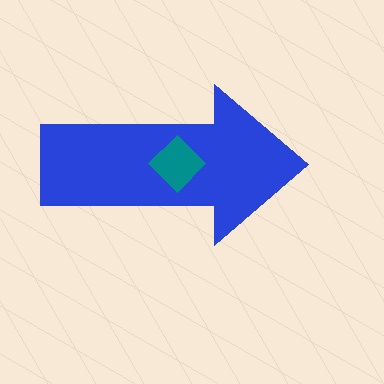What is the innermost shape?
The teal diamond.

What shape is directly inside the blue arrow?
The teal diamond.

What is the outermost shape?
The blue arrow.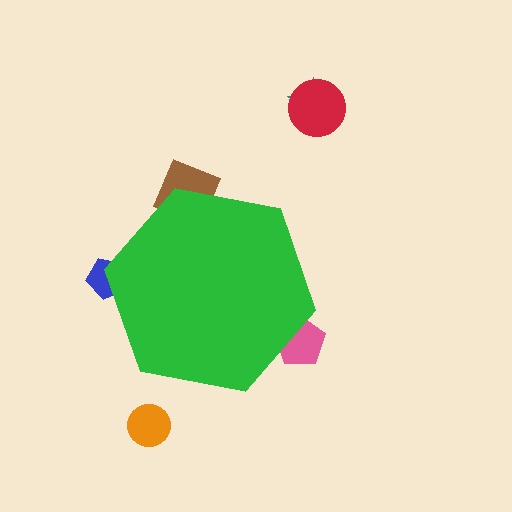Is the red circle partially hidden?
No, the red circle is fully visible.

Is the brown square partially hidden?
Yes, the brown square is partially hidden behind the green hexagon.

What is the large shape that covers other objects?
A green hexagon.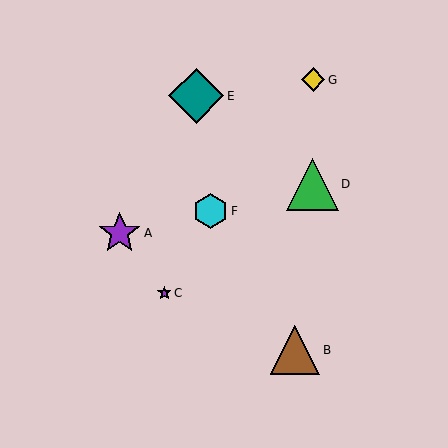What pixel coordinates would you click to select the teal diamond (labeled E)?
Click at (196, 96) to select the teal diamond E.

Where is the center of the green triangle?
The center of the green triangle is at (313, 184).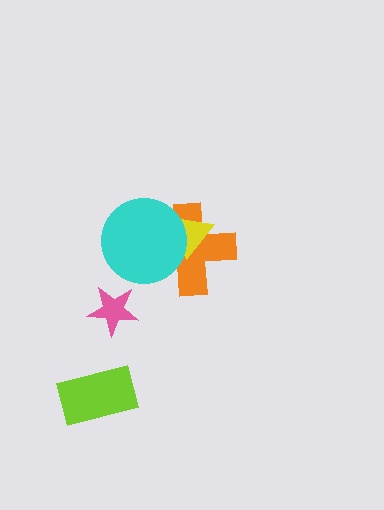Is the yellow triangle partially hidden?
Yes, it is partially covered by another shape.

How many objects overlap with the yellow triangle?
2 objects overlap with the yellow triangle.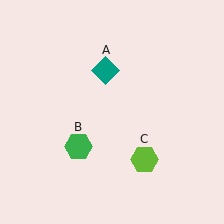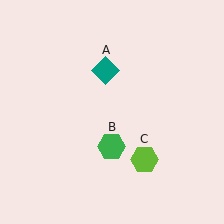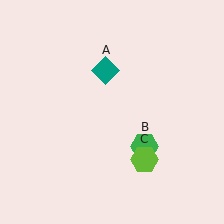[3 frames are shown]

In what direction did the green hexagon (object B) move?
The green hexagon (object B) moved right.